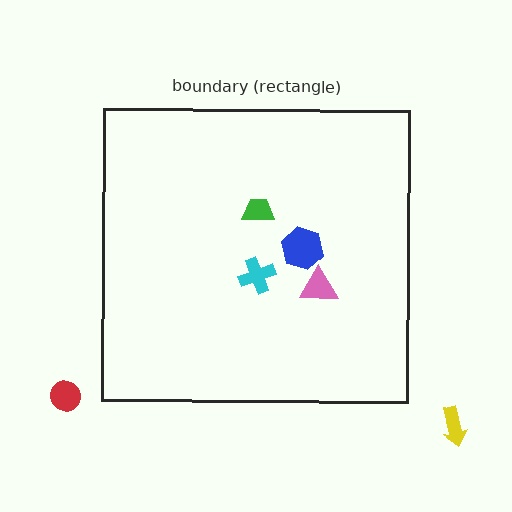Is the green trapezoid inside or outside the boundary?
Inside.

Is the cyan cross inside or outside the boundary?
Inside.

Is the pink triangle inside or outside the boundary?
Inside.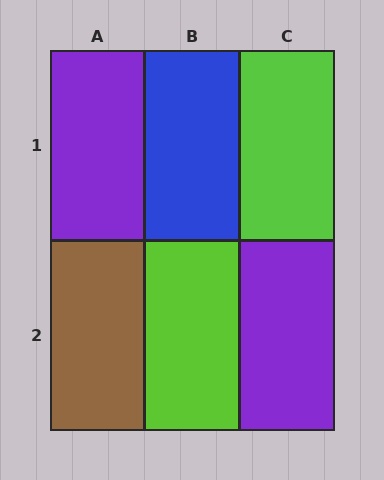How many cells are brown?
1 cell is brown.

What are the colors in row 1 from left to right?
Purple, blue, lime.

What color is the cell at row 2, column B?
Lime.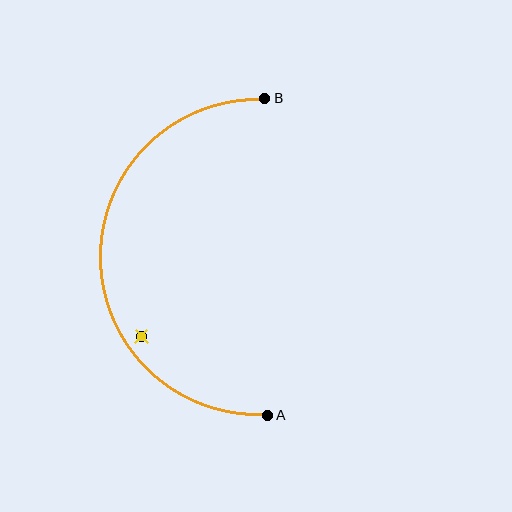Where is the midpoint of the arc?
The arc midpoint is the point on the curve farthest from the straight line joining A and B. It sits to the left of that line.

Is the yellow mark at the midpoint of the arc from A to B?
No — the yellow mark does not lie on the arc at all. It sits slightly inside the curve.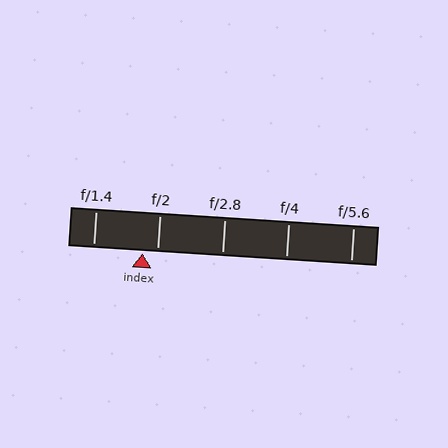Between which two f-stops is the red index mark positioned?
The index mark is between f/1.4 and f/2.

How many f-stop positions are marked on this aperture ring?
There are 5 f-stop positions marked.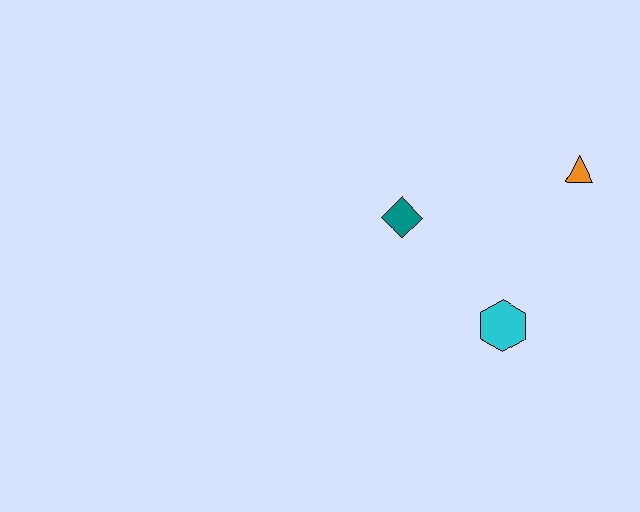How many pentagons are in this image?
There are no pentagons.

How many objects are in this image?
There are 3 objects.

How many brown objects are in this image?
There are no brown objects.